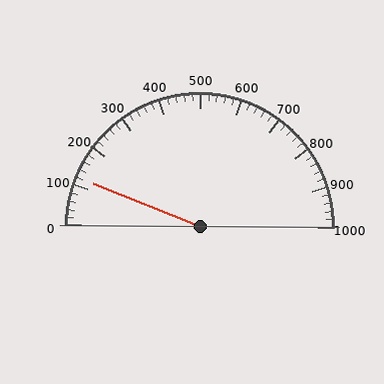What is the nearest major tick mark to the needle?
The nearest major tick mark is 100.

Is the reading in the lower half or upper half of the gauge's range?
The reading is in the lower half of the range (0 to 1000).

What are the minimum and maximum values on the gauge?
The gauge ranges from 0 to 1000.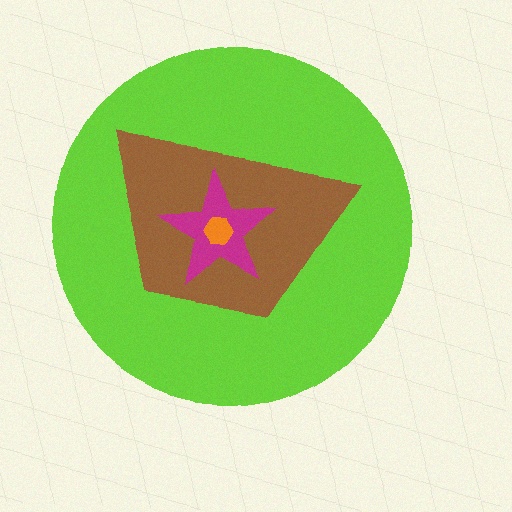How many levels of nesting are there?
4.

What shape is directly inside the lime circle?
The brown trapezoid.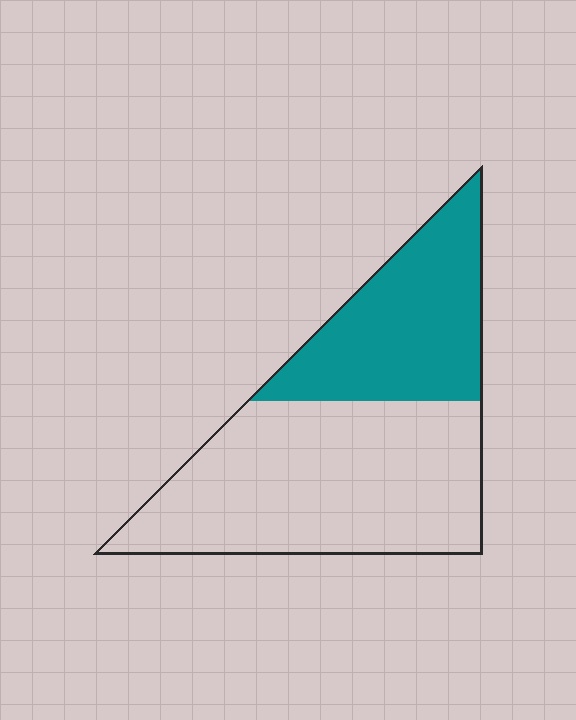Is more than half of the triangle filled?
No.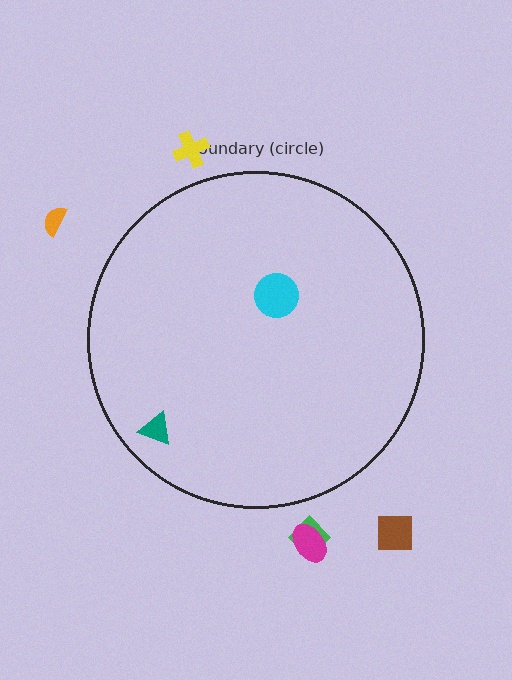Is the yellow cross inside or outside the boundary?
Outside.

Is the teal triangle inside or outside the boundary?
Inside.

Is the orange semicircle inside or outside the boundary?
Outside.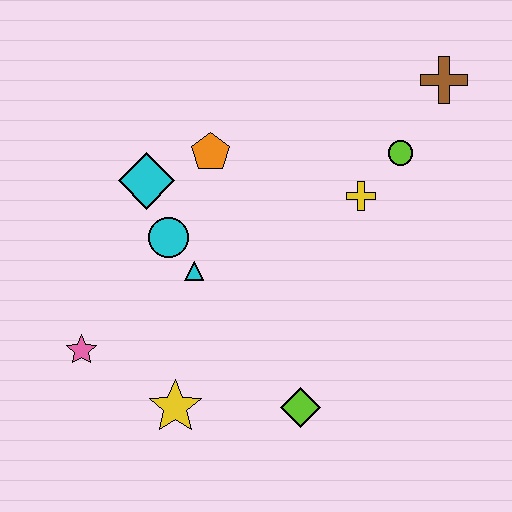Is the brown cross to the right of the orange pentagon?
Yes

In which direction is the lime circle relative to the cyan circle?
The lime circle is to the right of the cyan circle.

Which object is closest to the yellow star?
The pink star is closest to the yellow star.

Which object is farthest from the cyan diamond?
The brown cross is farthest from the cyan diamond.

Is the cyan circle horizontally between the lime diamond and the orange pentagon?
No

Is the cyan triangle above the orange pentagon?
No